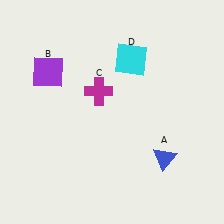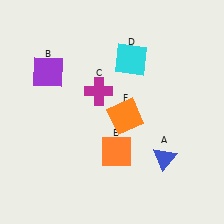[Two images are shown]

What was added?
An orange square (E), an orange square (F) were added in Image 2.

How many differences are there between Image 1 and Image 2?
There are 2 differences between the two images.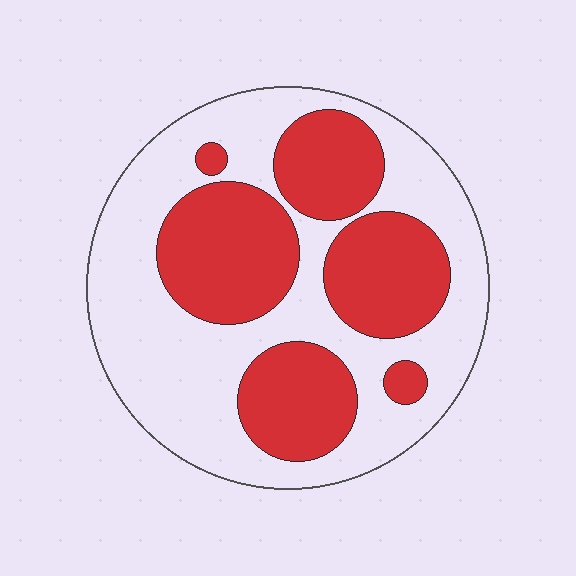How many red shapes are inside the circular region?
6.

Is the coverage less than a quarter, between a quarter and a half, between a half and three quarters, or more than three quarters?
Between a quarter and a half.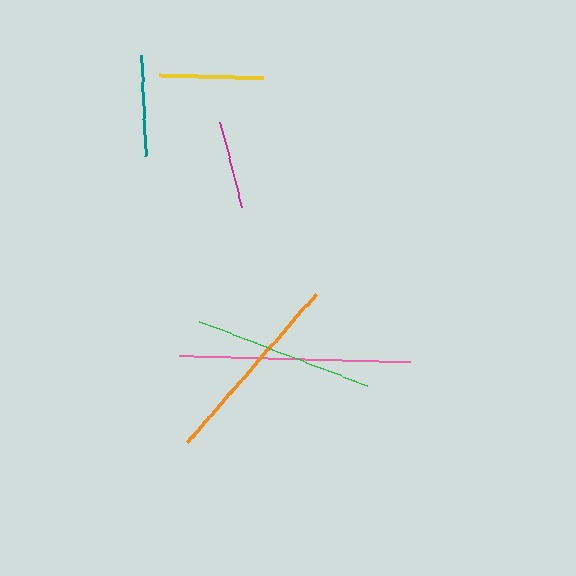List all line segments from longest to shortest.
From longest to shortest: pink, orange, green, yellow, teal, magenta.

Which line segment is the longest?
The pink line is the longest at approximately 231 pixels.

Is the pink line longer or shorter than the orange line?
The pink line is longer than the orange line.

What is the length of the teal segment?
The teal segment is approximately 102 pixels long.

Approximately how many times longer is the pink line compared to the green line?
The pink line is approximately 1.3 times the length of the green line.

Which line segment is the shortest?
The magenta line is the shortest at approximately 87 pixels.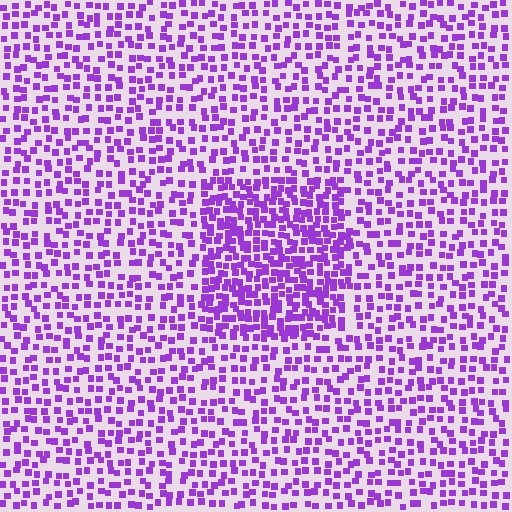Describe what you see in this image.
The image contains small purple elements arranged at two different densities. A rectangle-shaped region is visible where the elements are more densely packed than the surrounding area.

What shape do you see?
I see a rectangle.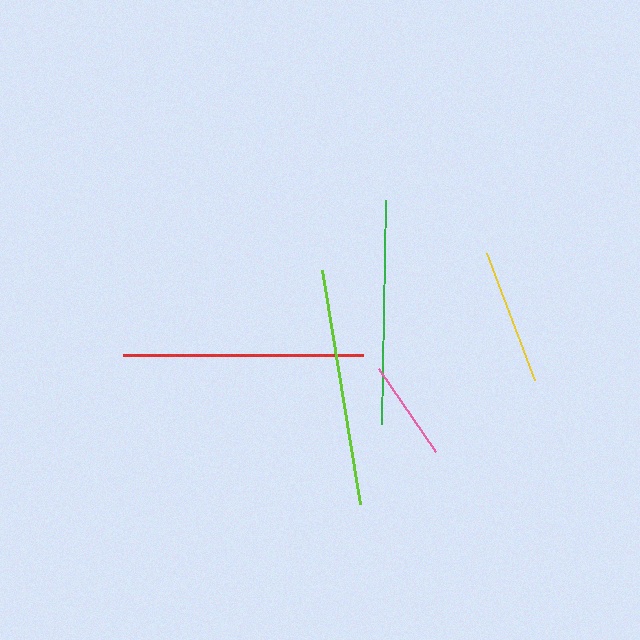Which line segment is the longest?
The red line is the longest at approximately 240 pixels.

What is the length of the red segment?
The red segment is approximately 240 pixels long.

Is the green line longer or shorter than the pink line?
The green line is longer than the pink line.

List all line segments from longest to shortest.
From longest to shortest: red, lime, green, yellow, pink.